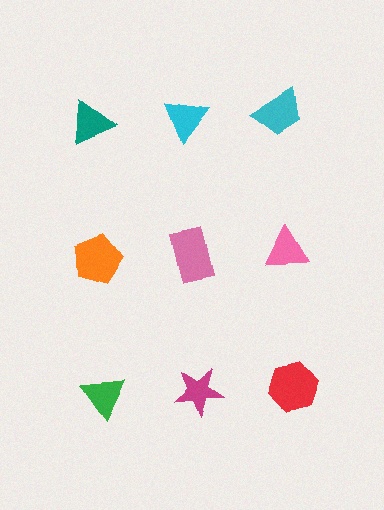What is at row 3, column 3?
A red hexagon.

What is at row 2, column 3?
A pink triangle.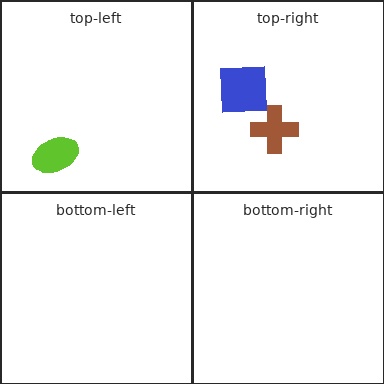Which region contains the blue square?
The top-right region.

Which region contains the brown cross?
The top-right region.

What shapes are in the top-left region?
The lime ellipse.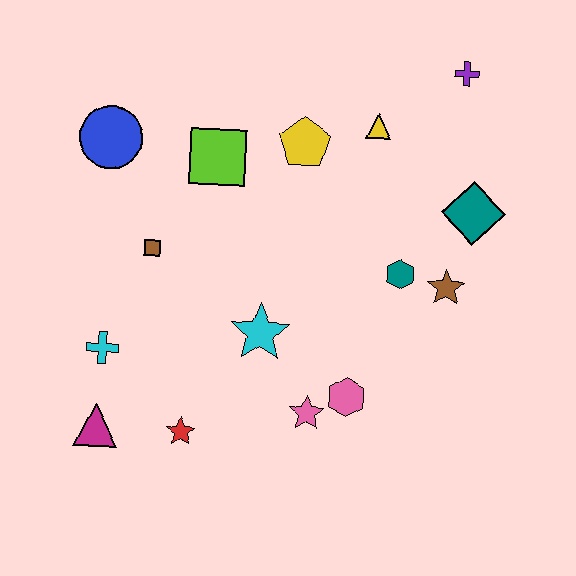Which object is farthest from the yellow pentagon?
The magenta triangle is farthest from the yellow pentagon.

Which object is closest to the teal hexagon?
The brown star is closest to the teal hexagon.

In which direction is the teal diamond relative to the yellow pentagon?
The teal diamond is to the right of the yellow pentagon.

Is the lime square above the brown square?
Yes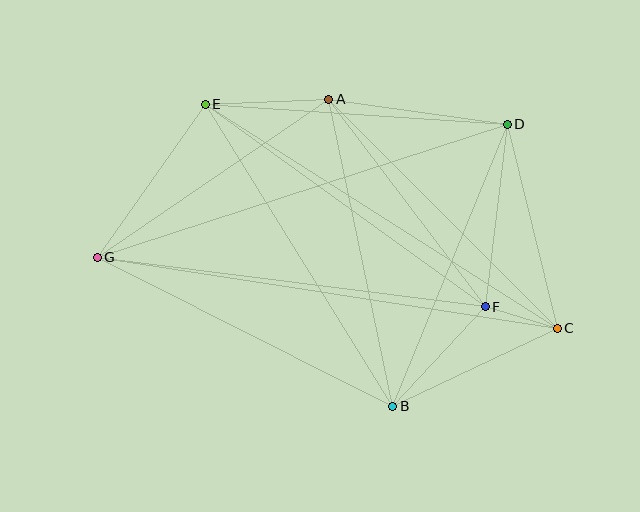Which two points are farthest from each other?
Points C and G are farthest from each other.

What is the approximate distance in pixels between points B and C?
The distance between B and C is approximately 182 pixels.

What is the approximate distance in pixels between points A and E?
The distance between A and E is approximately 124 pixels.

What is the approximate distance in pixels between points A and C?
The distance between A and C is approximately 324 pixels.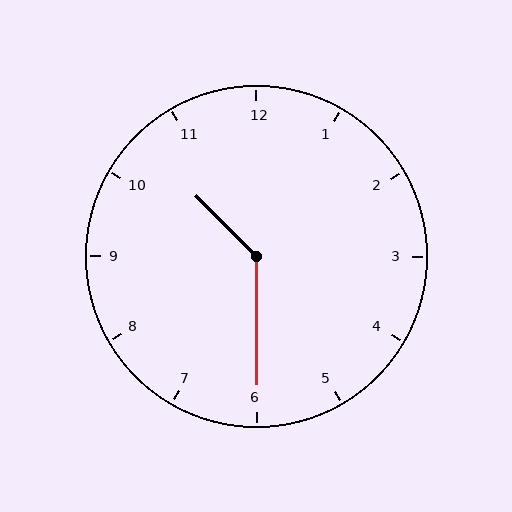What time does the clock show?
10:30.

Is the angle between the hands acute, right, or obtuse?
It is obtuse.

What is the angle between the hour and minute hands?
Approximately 135 degrees.